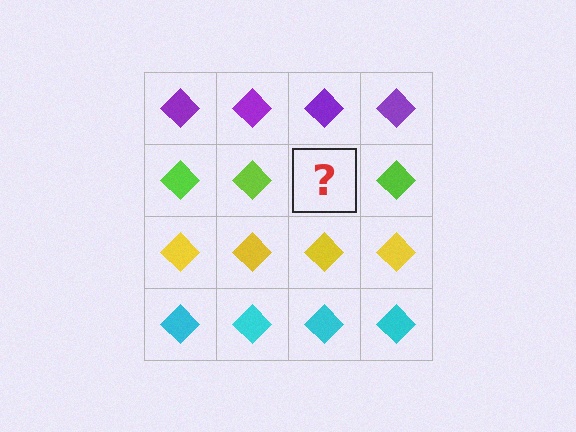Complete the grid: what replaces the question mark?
The question mark should be replaced with a lime diamond.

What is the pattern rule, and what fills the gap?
The rule is that each row has a consistent color. The gap should be filled with a lime diamond.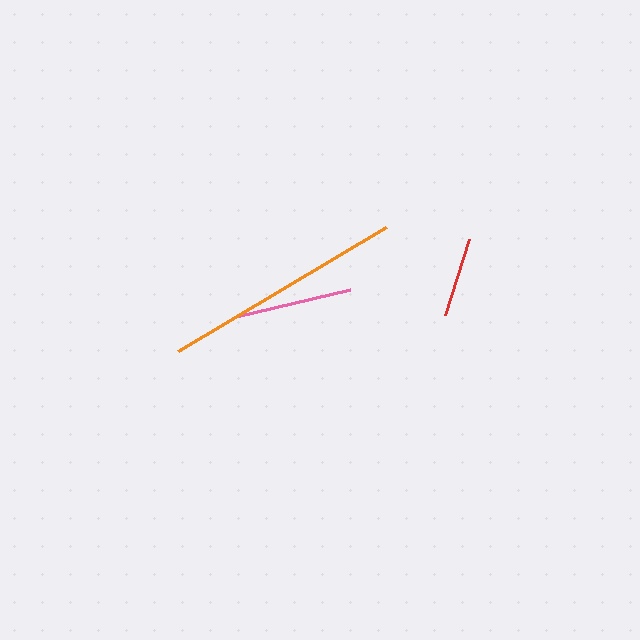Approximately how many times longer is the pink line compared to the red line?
The pink line is approximately 1.5 times the length of the red line.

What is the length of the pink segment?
The pink segment is approximately 116 pixels long.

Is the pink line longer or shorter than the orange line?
The orange line is longer than the pink line.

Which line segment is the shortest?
The red line is the shortest at approximately 80 pixels.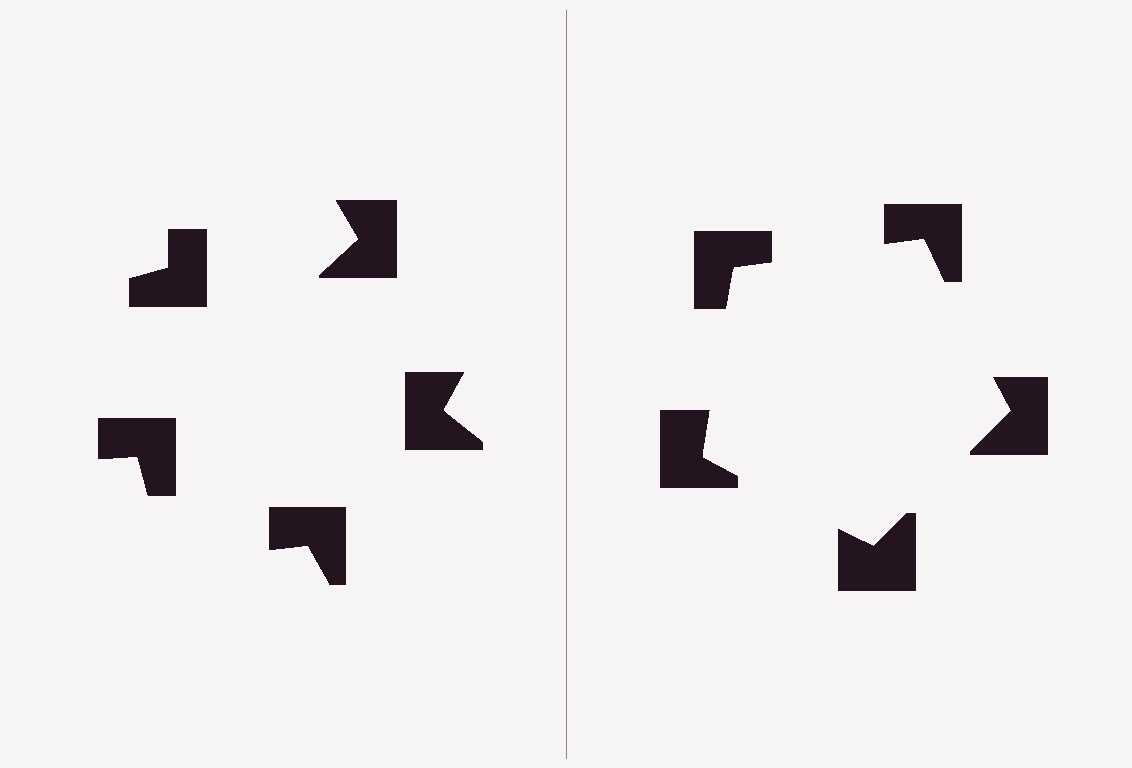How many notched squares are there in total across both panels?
10 — 5 on each side.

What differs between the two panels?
The notched squares are positioned identically on both sides; only the wedge orientations differ. On the right they align to a pentagon; on the left they are misaligned.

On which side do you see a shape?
An illusory pentagon appears on the right side. On the left side the wedge cuts are rotated, so no coherent shape forms.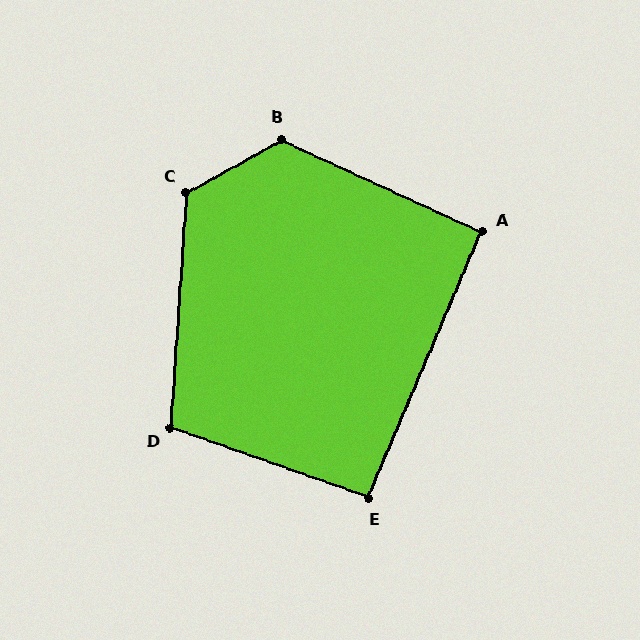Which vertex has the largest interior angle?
B, at approximately 126 degrees.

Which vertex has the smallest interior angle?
A, at approximately 92 degrees.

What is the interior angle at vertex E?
Approximately 94 degrees (approximately right).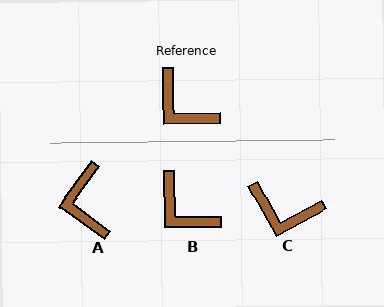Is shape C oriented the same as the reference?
No, it is off by about 28 degrees.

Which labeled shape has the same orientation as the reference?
B.